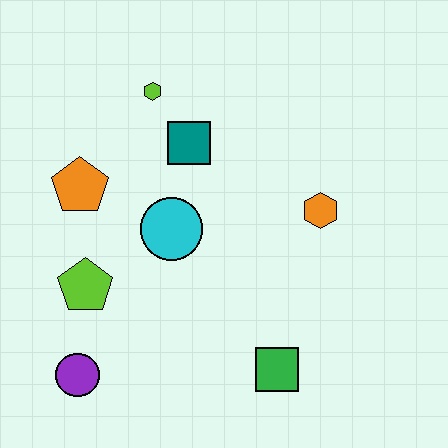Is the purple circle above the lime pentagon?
No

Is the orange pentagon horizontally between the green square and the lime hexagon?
No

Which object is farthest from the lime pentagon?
The orange hexagon is farthest from the lime pentagon.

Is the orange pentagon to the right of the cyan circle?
No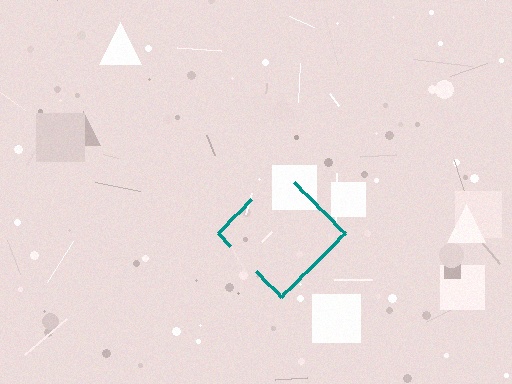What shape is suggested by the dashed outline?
The dashed outline suggests a diamond.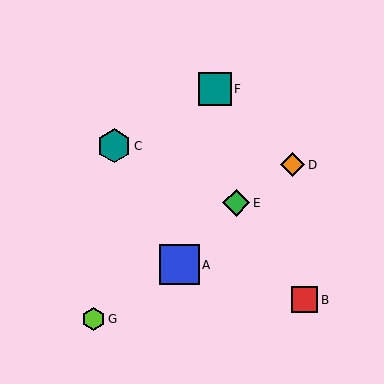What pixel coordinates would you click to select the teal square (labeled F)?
Click at (215, 89) to select the teal square F.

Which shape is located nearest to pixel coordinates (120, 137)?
The teal hexagon (labeled C) at (114, 146) is nearest to that location.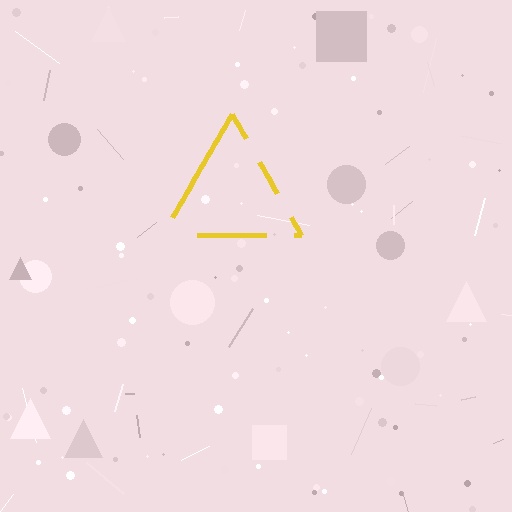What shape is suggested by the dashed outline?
The dashed outline suggests a triangle.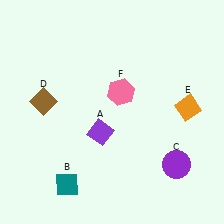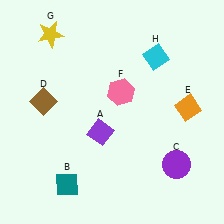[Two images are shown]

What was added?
A yellow star (G), a cyan diamond (H) were added in Image 2.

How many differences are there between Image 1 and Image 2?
There are 2 differences between the two images.